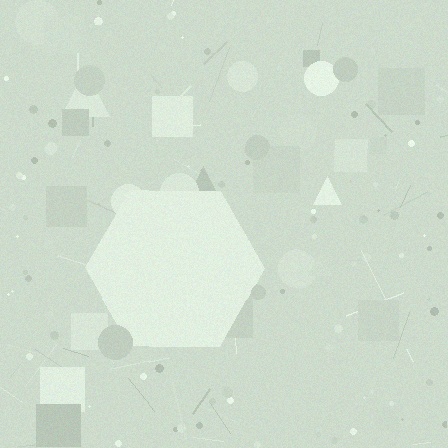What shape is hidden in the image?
A hexagon is hidden in the image.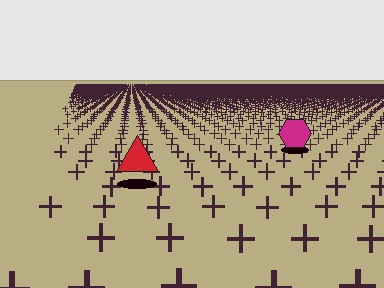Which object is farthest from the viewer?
The magenta hexagon is farthest from the viewer. It appears smaller and the ground texture around it is denser.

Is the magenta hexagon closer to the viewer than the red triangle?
No. The red triangle is closer — you can tell from the texture gradient: the ground texture is coarser near it.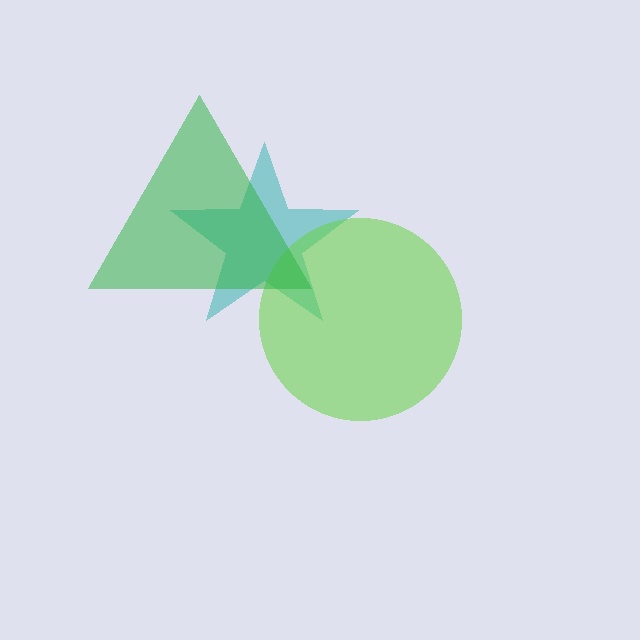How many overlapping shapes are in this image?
There are 3 overlapping shapes in the image.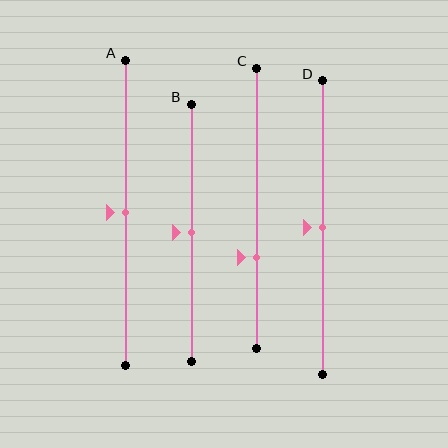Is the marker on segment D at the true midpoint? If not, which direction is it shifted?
Yes, the marker on segment D is at the true midpoint.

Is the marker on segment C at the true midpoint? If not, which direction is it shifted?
No, the marker on segment C is shifted downward by about 18% of the segment length.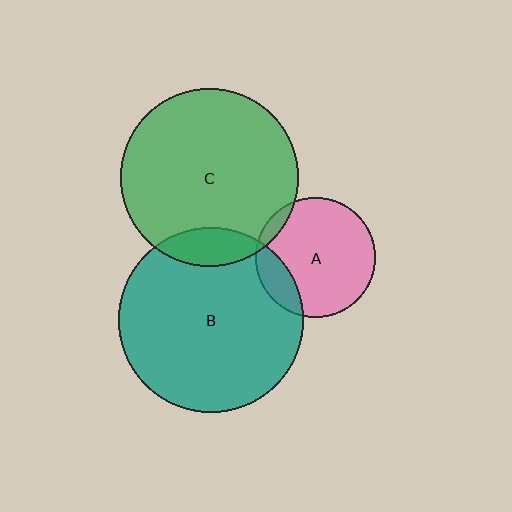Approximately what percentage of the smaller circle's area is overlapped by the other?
Approximately 5%.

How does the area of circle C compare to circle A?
Approximately 2.2 times.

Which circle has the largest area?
Circle B (teal).